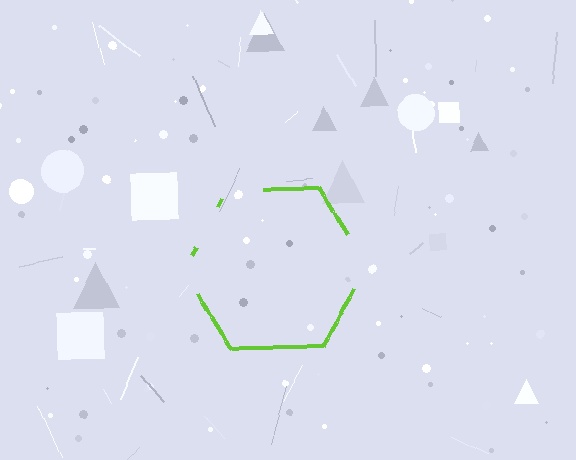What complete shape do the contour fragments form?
The contour fragments form a hexagon.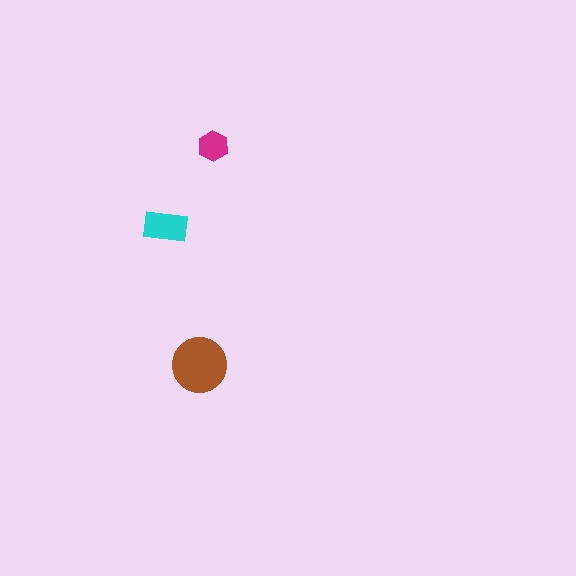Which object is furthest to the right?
The magenta hexagon is rightmost.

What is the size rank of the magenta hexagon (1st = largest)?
3rd.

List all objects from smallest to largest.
The magenta hexagon, the cyan rectangle, the brown circle.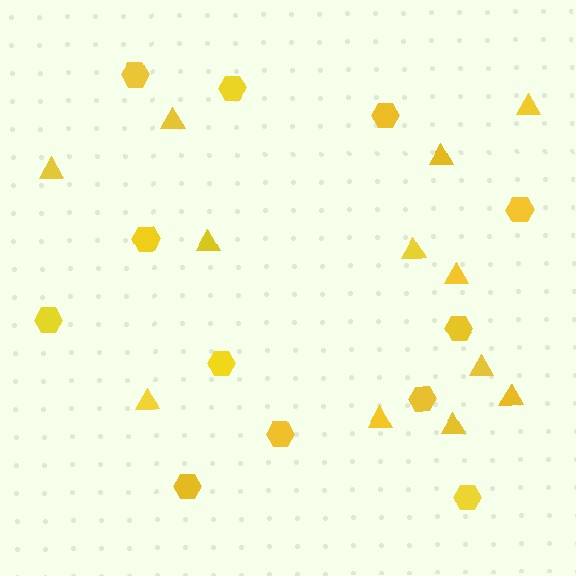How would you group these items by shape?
There are 2 groups: one group of triangles (12) and one group of hexagons (12).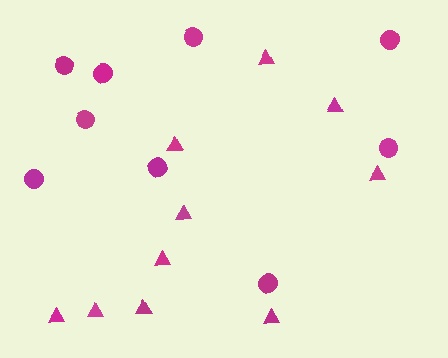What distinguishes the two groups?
There are 2 groups: one group of circles (9) and one group of triangles (10).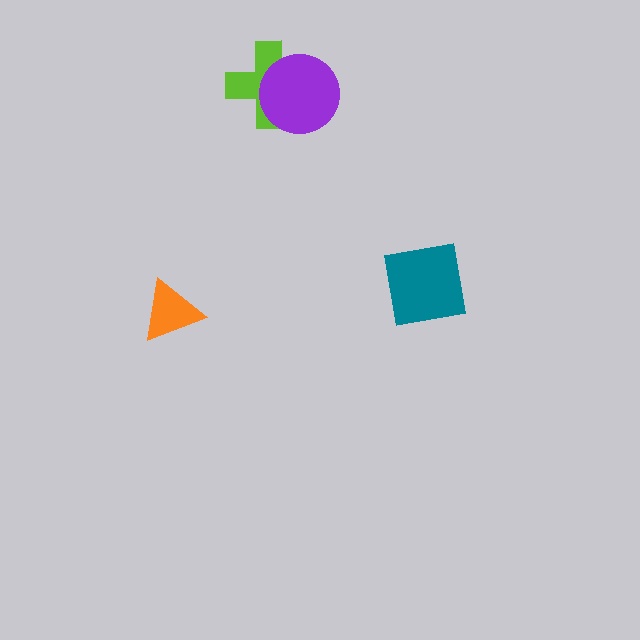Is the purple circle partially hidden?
No, no other shape covers it.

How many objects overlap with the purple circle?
1 object overlaps with the purple circle.